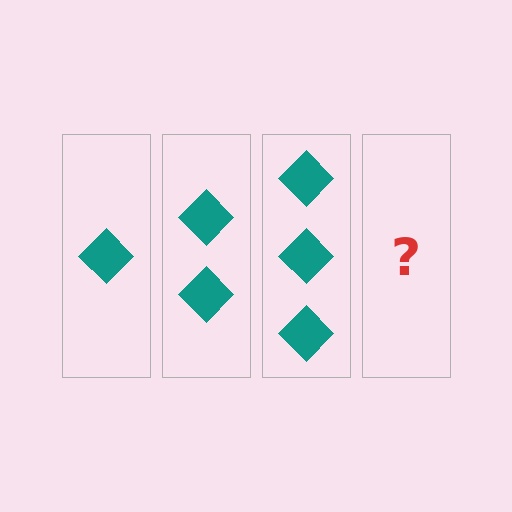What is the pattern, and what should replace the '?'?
The pattern is that each step adds one more diamond. The '?' should be 4 diamonds.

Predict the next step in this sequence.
The next step is 4 diamonds.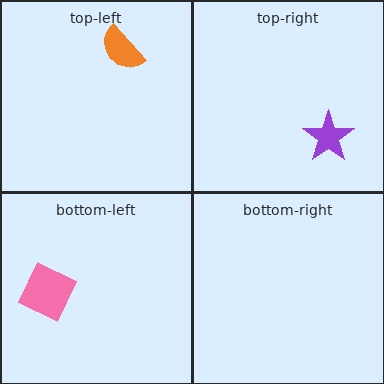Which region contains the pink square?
The bottom-left region.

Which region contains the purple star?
The top-right region.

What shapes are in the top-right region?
The purple star.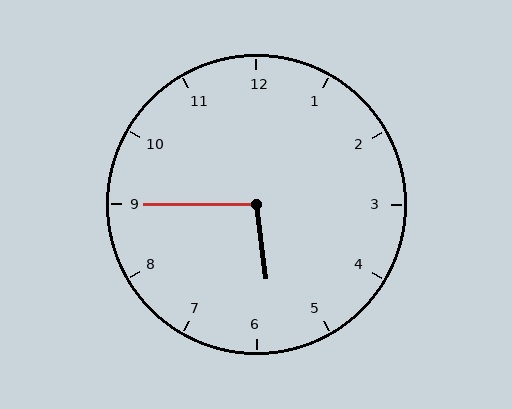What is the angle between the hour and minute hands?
Approximately 98 degrees.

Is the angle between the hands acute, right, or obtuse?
It is obtuse.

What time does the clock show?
5:45.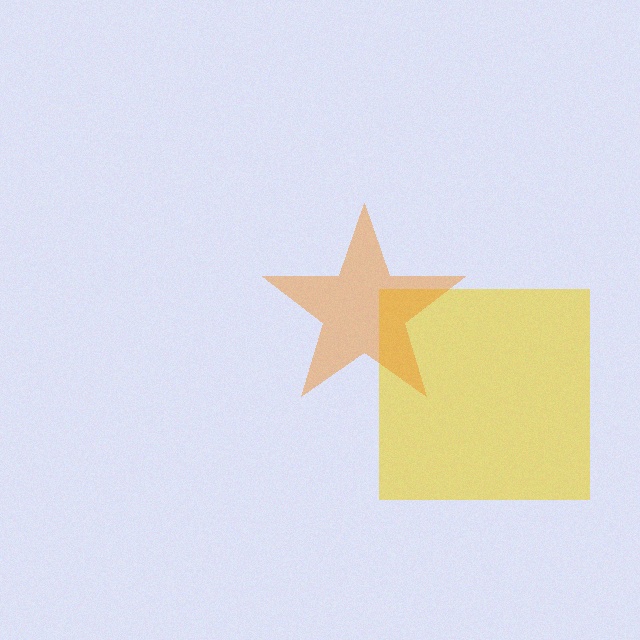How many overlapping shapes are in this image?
There are 2 overlapping shapes in the image.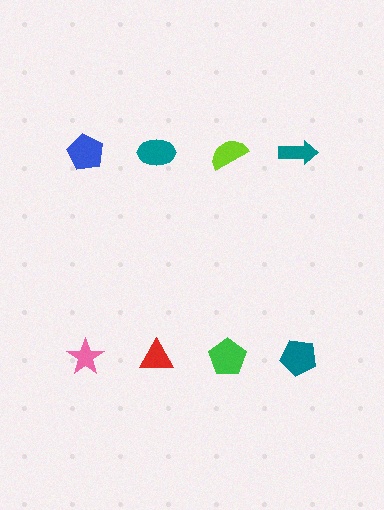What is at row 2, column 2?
A red triangle.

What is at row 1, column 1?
A blue pentagon.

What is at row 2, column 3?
A green pentagon.